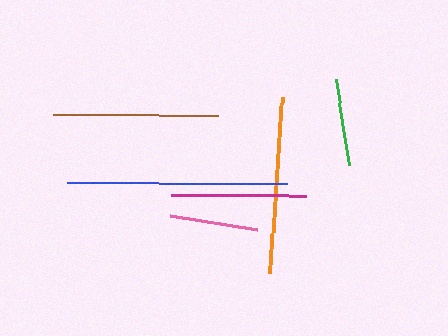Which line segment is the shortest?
The green line is the shortest at approximately 87 pixels.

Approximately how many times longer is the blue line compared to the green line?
The blue line is approximately 2.5 times the length of the green line.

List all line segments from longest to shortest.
From longest to shortest: blue, orange, brown, magenta, pink, green.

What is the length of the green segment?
The green segment is approximately 87 pixels long.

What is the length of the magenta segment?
The magenta segment is approximately 135 pixels long.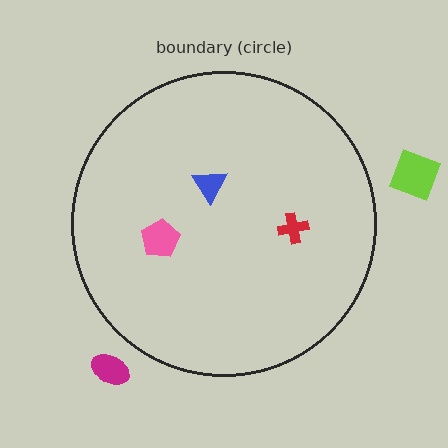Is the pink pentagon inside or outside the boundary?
Inside.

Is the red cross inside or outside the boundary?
Inside.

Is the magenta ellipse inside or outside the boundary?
Outside.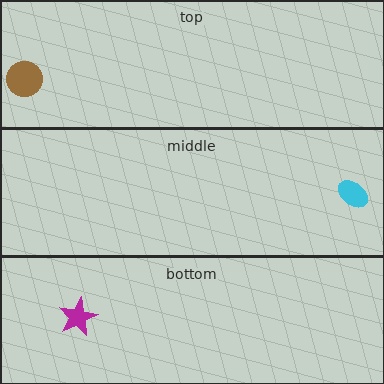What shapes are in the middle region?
The cyan ellipse.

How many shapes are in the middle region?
1.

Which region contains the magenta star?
The bottom region.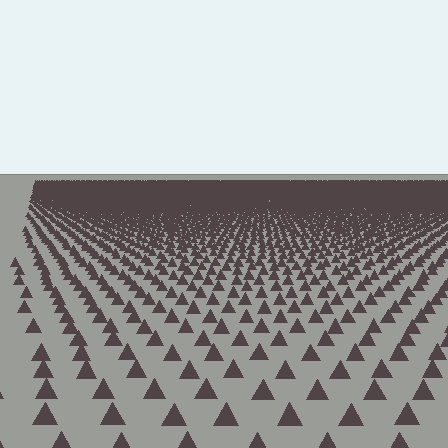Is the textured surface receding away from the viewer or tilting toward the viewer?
The surface is receding away from the viewer. Texture elements get smaller and denser toward the top.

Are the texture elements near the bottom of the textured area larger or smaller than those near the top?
Larger. Near the bottom, elements are closer to the viewer and appear at a bigger on-screen size.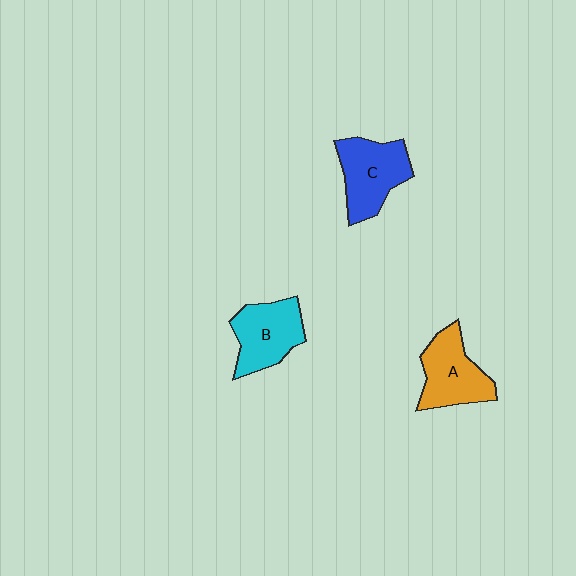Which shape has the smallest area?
Shape B (cyan).